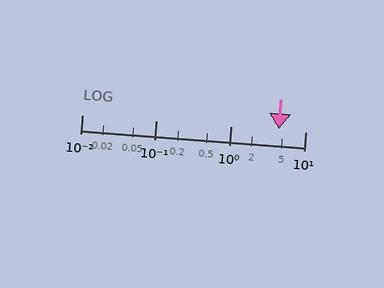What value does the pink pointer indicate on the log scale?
The pointer indicates approximately 4.4.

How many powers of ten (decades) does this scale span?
The scale spans 3 decades, from 0.01 to 10.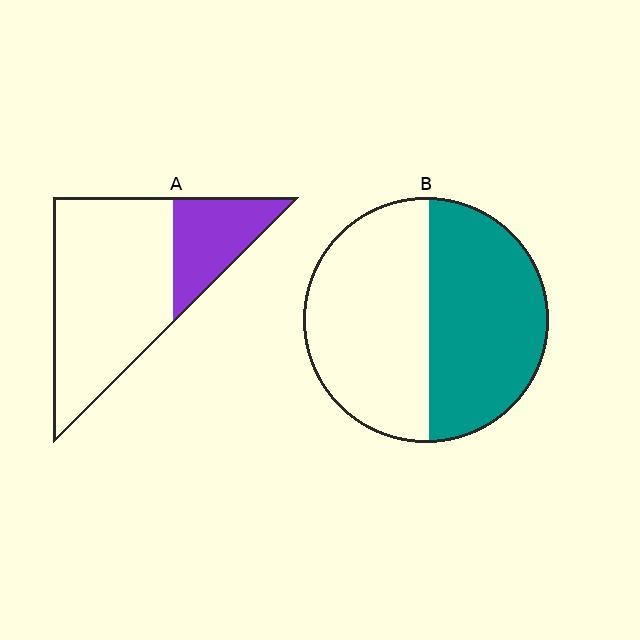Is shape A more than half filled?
No.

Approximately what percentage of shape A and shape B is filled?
A is approximately 25% and B is approximately 50%.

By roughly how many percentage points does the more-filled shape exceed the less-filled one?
By roughly 20 percentage points (B over A).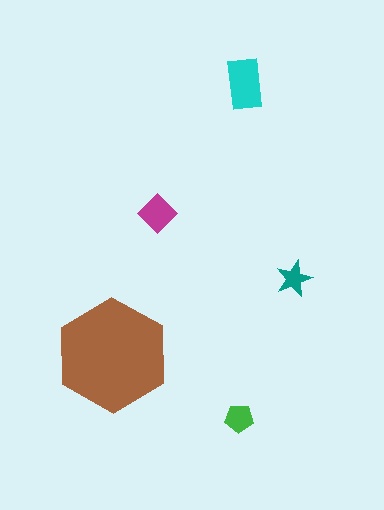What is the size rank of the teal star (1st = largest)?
5th.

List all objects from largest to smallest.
The brown hexagon, the cyan rectangle, the magenta diamond, the green pentagon, the teal star.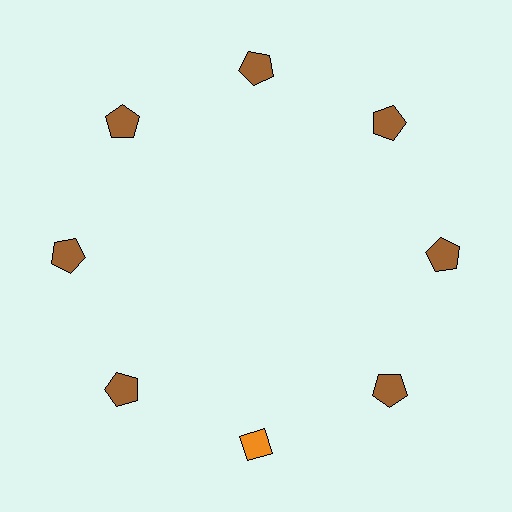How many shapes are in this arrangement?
There are 8 shapes arranged in a ring pattern.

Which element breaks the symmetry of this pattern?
The orange diamond at roughly the 6 o'clock position breaks the symmetry. All other shapes are brown pentagons.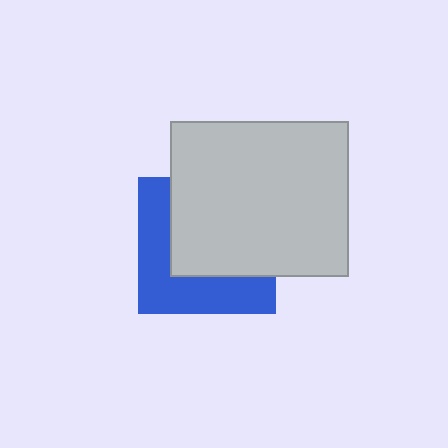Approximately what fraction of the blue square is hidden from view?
Roughly 56% of the blue square is hidden behind the light gray rectangle.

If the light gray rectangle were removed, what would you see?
You would see the complete blue square.